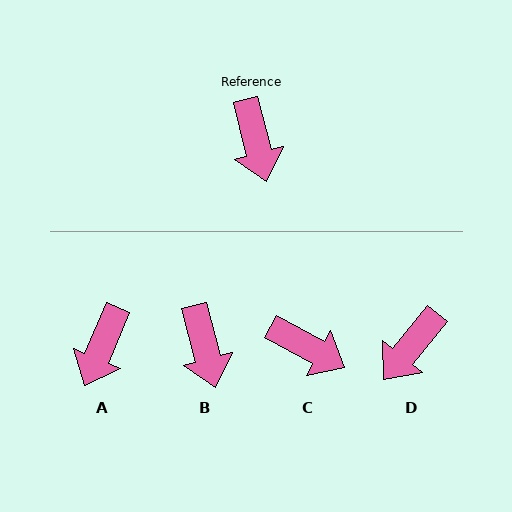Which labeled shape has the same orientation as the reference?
B.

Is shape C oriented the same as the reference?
No, it is off by about 47 degrees.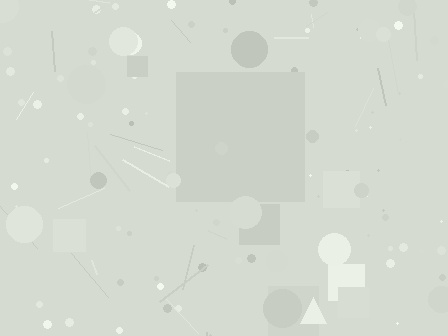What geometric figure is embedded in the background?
A square is embedded in the background.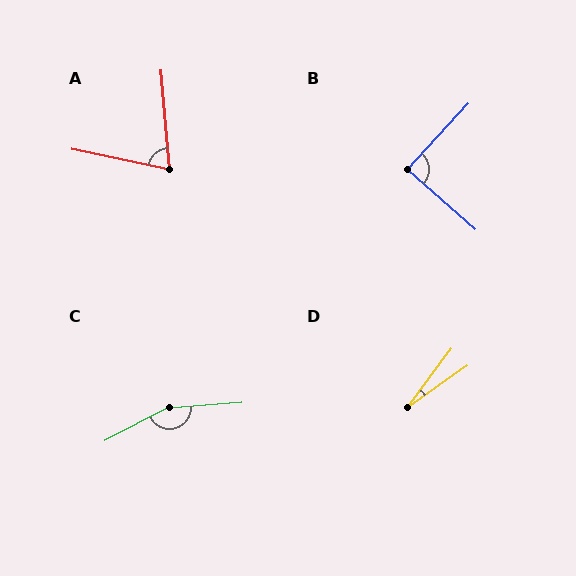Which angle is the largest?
C, at approximately 157 degrees.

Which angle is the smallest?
D, at approximately 18 degrees.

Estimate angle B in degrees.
Approximately 89 degrees.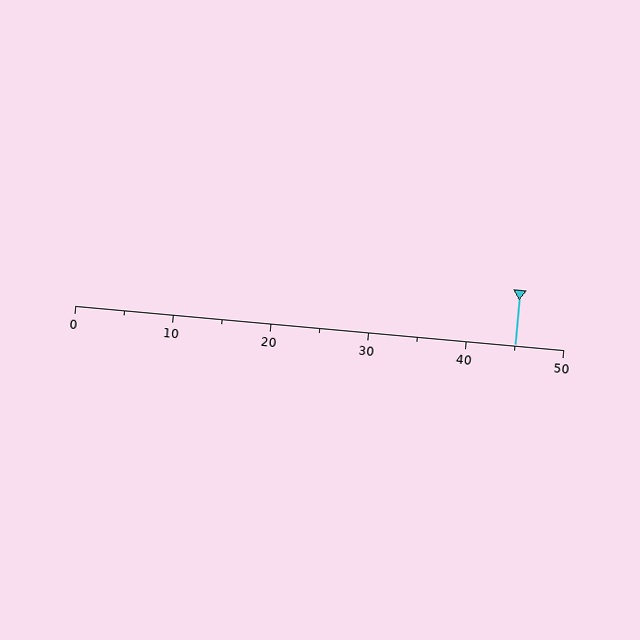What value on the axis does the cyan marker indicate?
The marker indicates approximately 45.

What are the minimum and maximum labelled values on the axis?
The axis runs from 0 to 50.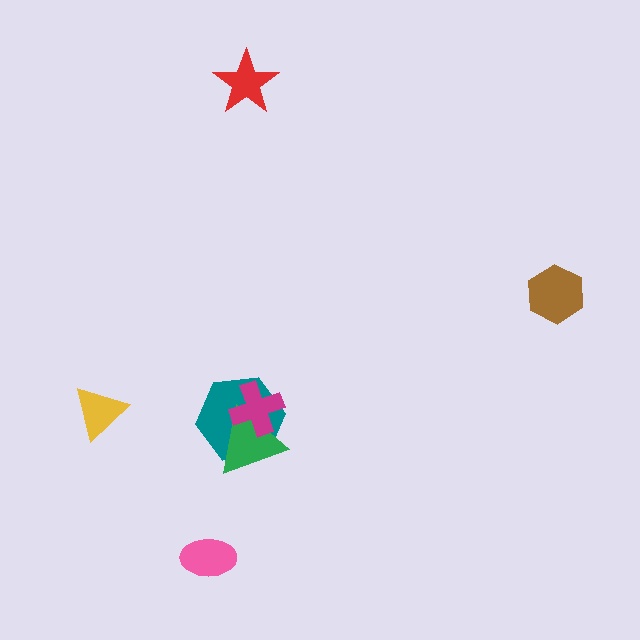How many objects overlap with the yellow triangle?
0 objects overlap with the yellow triangle.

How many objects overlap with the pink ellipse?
0 objects overlap with the pink ellipse.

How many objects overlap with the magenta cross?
2 objects overlap with the magenta cross.